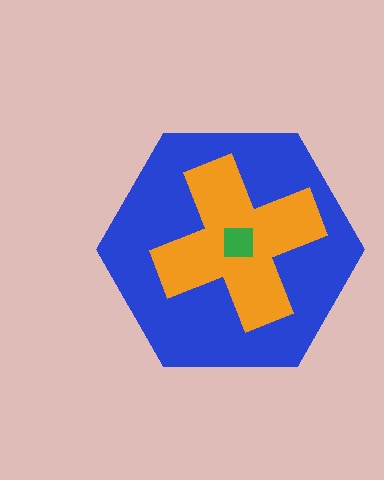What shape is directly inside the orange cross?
The green square.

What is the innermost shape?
The green square.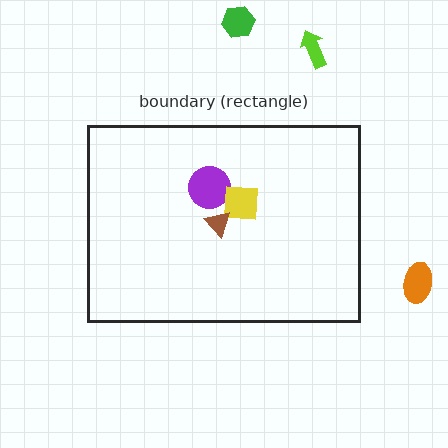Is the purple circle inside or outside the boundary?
Inside.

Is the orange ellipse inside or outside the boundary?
Outside.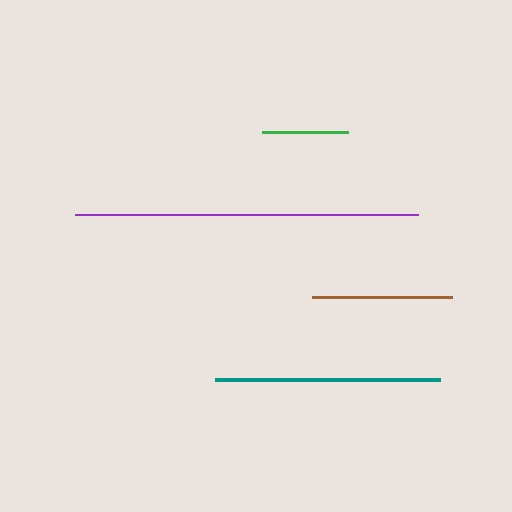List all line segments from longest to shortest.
From longest to shortest: purple, teal, brown, green.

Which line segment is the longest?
The purple line is the longest at approximately 343 pixels.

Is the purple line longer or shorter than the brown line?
The purple line is longer than the brown line.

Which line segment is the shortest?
The green line is the shortest at approximately 87 pixels.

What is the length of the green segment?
The green segment is approximately 87 pixels long.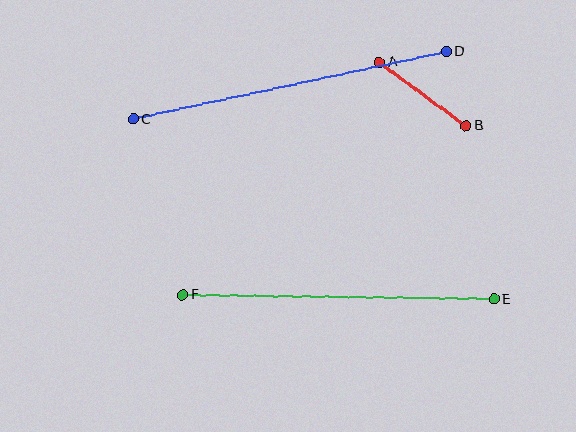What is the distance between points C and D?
The distance is approximately 320 pixels.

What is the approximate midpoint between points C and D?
The midpoint is at approximately (290, 85) pixels.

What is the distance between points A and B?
The distance is approximately 107 pixels.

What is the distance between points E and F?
The distance is approximately 311 pixels.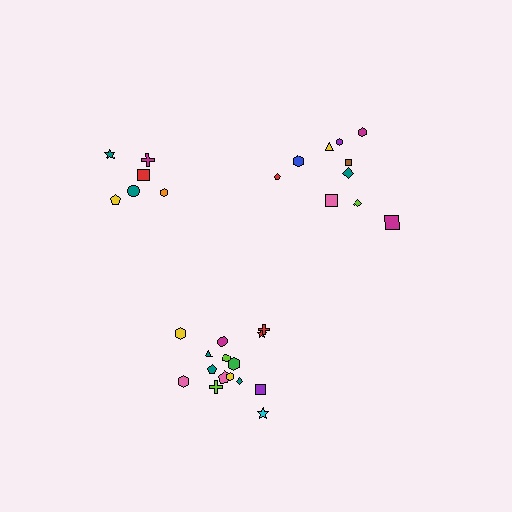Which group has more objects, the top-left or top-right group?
The top-right group.